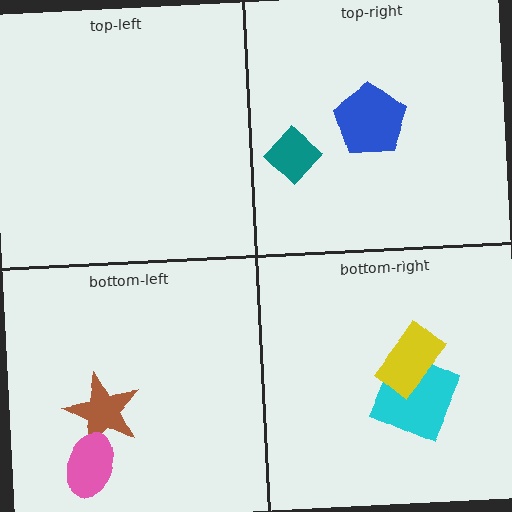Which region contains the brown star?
The bottom-left region.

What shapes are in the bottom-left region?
The brown star, the pink ellipse.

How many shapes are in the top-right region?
2.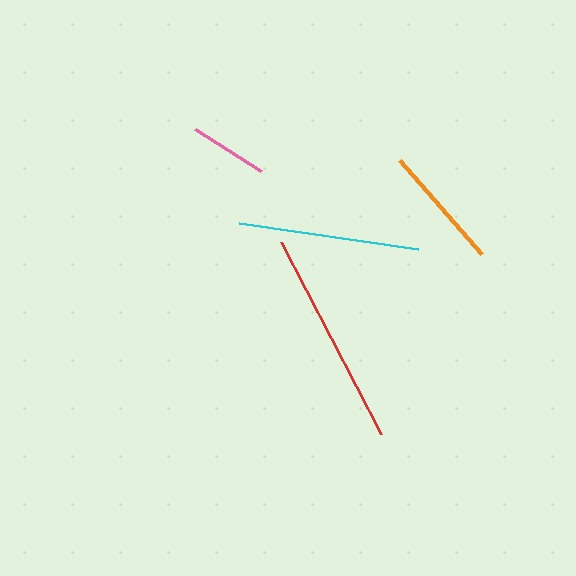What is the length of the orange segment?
The orange segment is approximately 125 pixels long.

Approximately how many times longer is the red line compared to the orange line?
The red line is approximately 1.7 times the length of the orange line.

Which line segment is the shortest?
The pink line is the shortest at approximately 78 pixels.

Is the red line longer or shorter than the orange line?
The red line is longer than the orange line.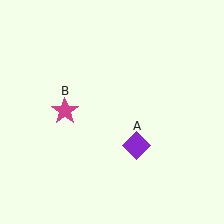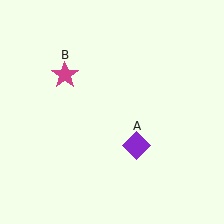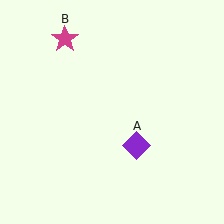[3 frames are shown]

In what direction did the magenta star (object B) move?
The magenta star (object B) moved up.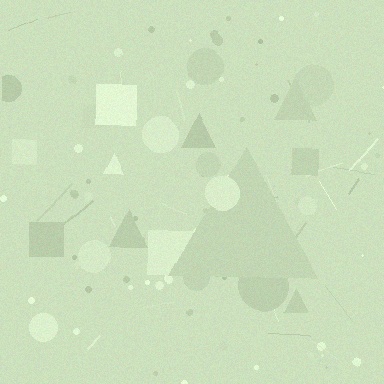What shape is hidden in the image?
A triangle is hidden in the image.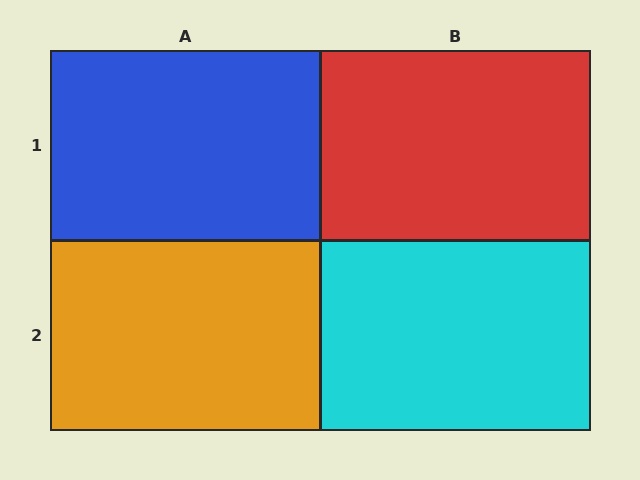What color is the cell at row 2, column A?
Orange.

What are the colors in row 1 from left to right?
Blue, red.